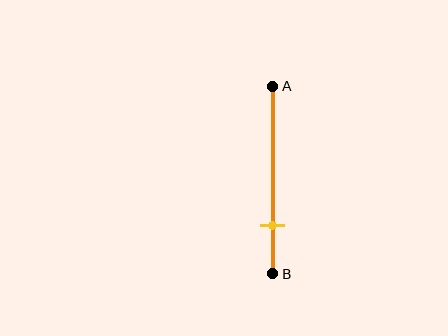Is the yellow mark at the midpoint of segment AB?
No, the mark is at about 75% from A, not at the 50% midpoint.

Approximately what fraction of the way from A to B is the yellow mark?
The yellow mark is approximately 75% of the way from A to B.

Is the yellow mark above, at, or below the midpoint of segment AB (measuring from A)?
The yellow mark is below the midpoint of segment AB.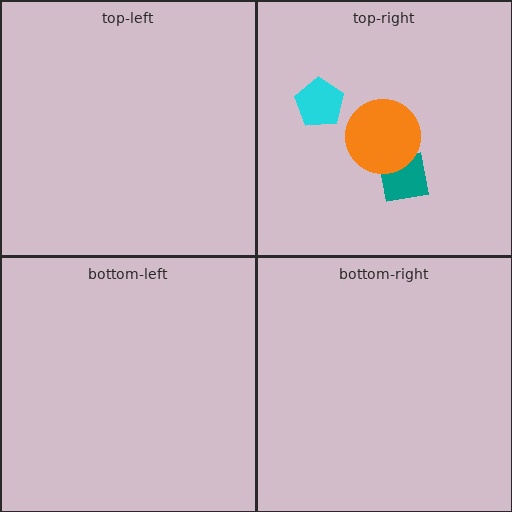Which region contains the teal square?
The top-right region.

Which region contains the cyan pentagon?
The top-right region.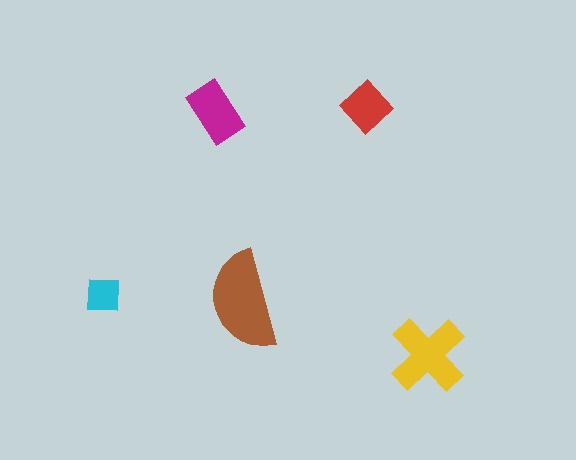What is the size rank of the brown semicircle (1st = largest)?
1st.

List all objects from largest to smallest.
The brown semicircle, the yellow cross, the magenta rectangle, the red diamond, the cyan square.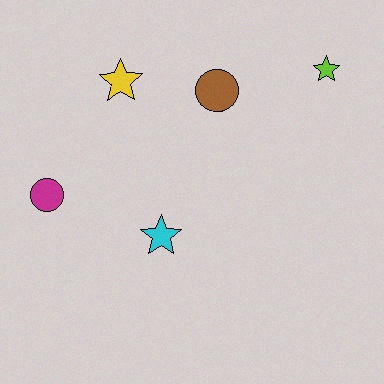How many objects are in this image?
There are 5 objects.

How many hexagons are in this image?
There are no hexagons.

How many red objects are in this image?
There are no red objects.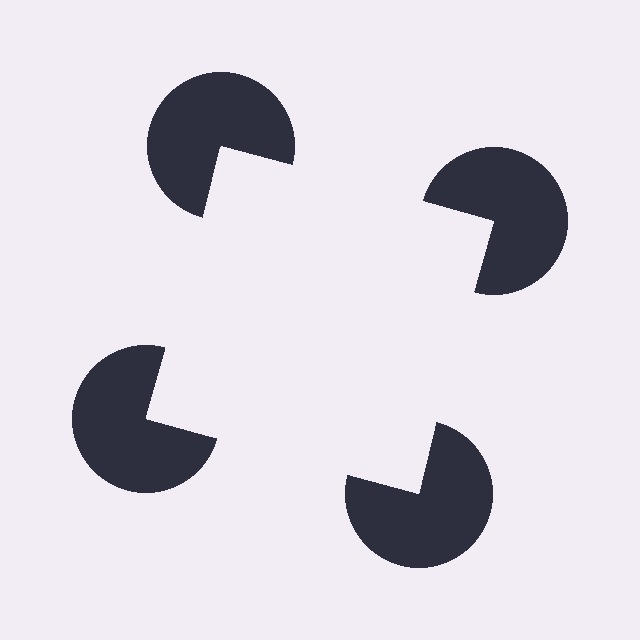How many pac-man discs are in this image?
There are 4 — one at each vertex of the illusory square.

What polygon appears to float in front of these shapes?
An illusory square — its edges are inferred from the aligned wedge cuts in the pac-man discs, not physically drawn.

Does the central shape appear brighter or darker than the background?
It typically appears slightly brighter than the background, even though no actual brightness change is drawn.